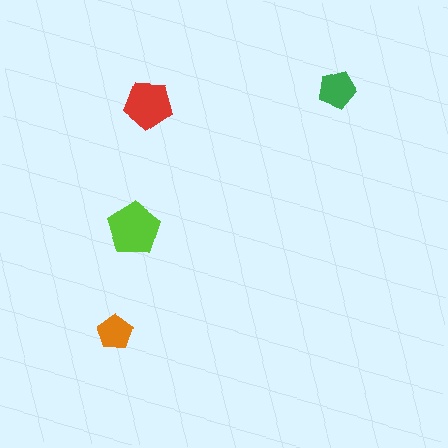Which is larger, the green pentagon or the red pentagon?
The red one.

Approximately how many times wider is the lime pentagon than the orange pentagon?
About 1.5 times wider.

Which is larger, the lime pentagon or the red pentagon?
The lime one.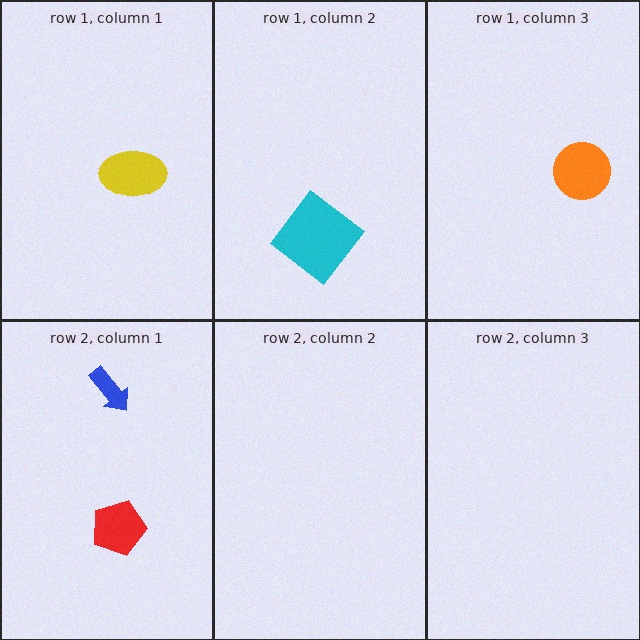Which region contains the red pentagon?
The row 2, column 1 region.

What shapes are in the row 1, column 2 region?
The cyan diamond.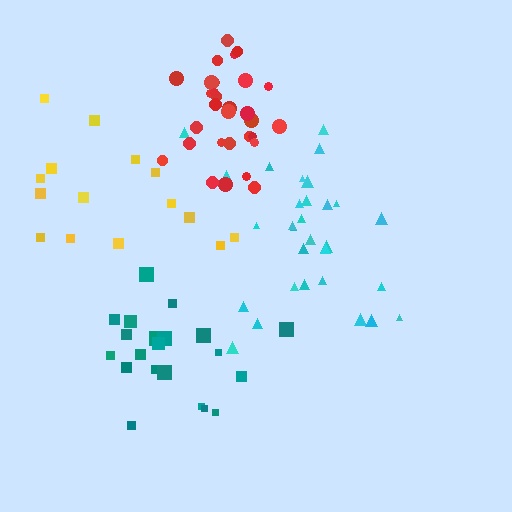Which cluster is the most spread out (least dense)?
Yellow.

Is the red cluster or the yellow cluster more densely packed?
Red.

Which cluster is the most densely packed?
Red.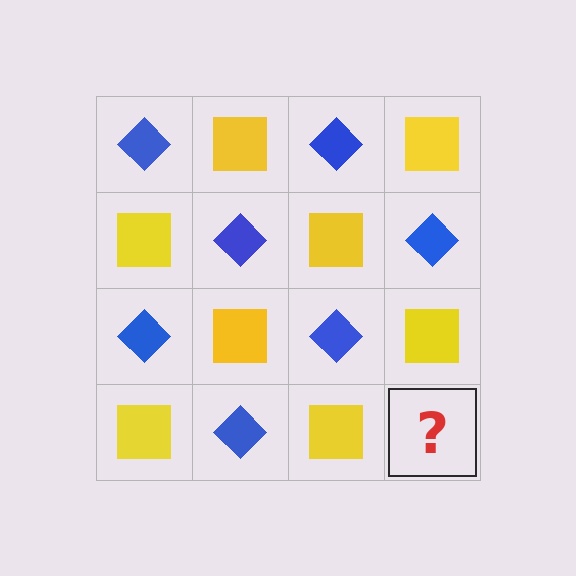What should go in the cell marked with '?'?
The missing cell should contain a blue diamond.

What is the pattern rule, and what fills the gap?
The rule is that it alternates blue diamond and yellow square in a checkerboard pattern. The gap should be filled with a blue diamond.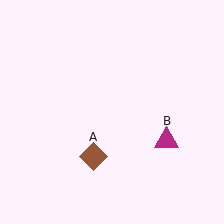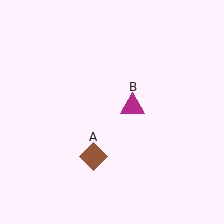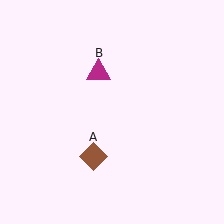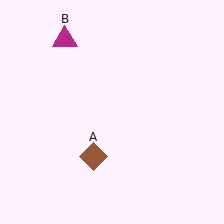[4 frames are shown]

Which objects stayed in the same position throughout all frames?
Brown diamond (object A) remained stationary.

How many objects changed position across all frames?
1 object changed position: magenta triangle (object B).